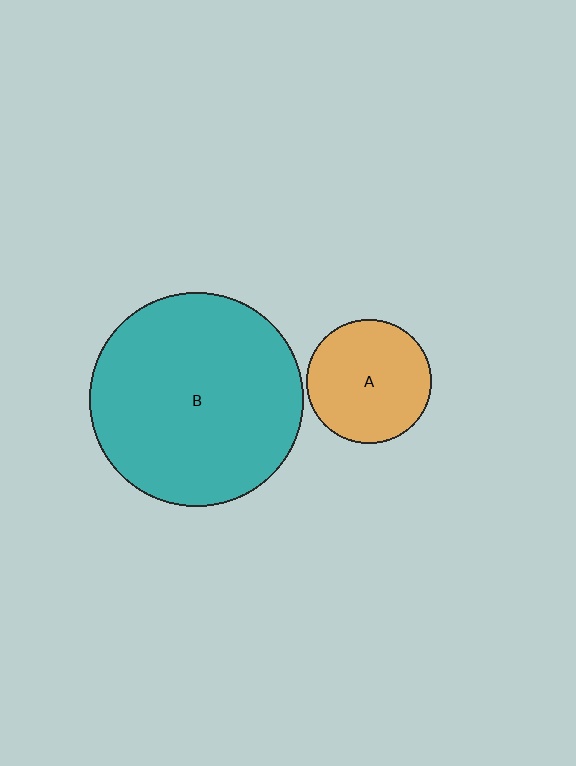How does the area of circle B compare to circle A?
Approximately 3.0 times.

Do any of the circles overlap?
No, none of the circles overlap.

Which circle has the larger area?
Circle B (teal).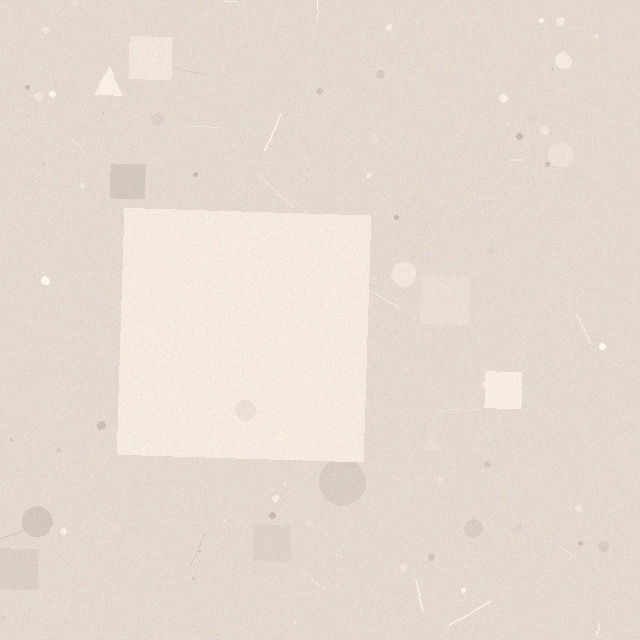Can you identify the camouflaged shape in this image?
The camouflaged shape is a square.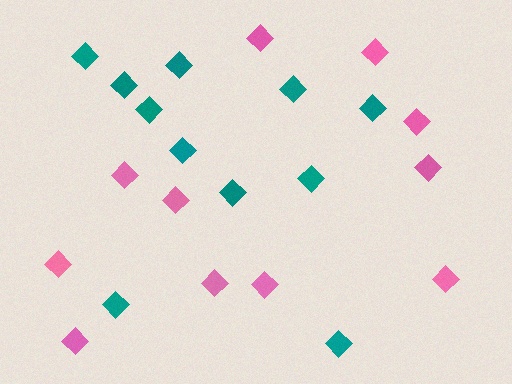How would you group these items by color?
There are 2 groups: one group of pink diamonds (11) and one group of teal diamonds (11).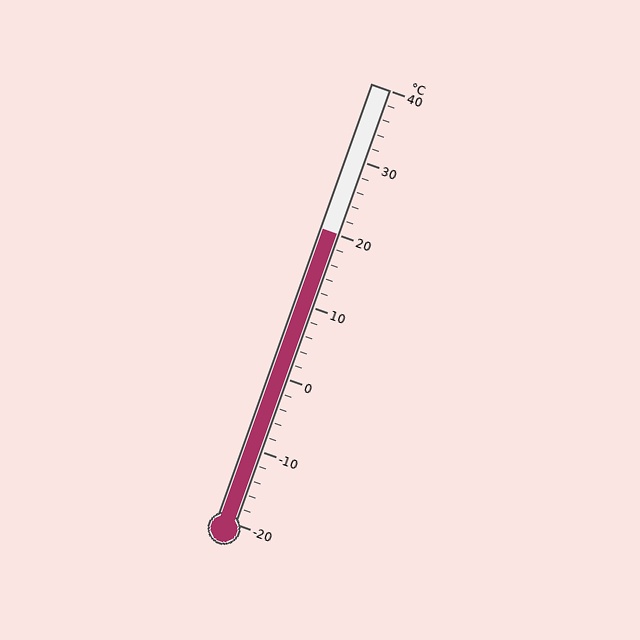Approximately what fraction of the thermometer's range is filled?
The thermometer is filled to approximately 65% of its range.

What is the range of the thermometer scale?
The thermometer scale ranges from -20°C to 40°C.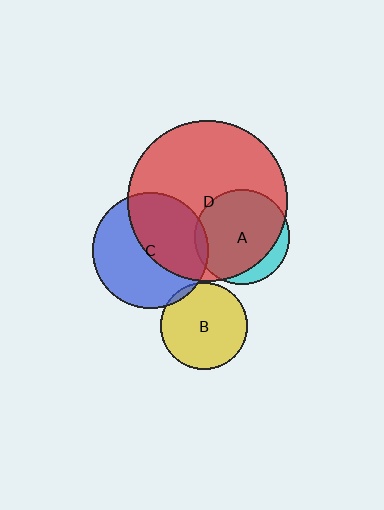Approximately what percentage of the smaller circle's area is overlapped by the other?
Approximately 5%.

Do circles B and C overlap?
Yes.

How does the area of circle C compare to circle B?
Approximately 1.8 times.